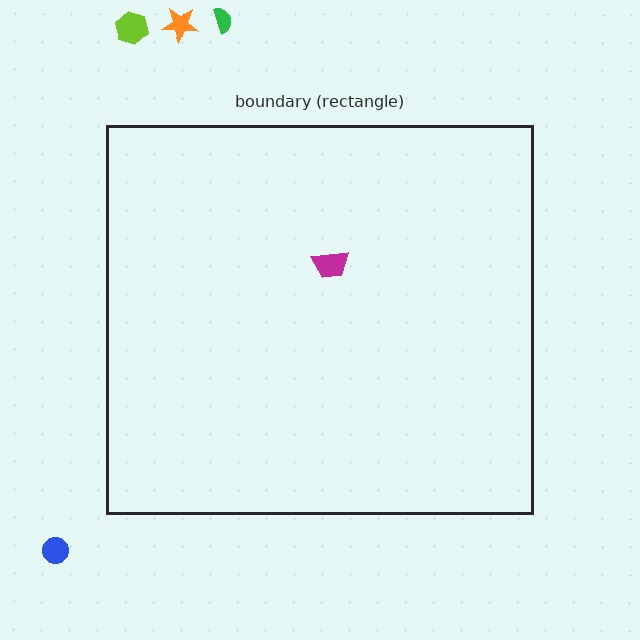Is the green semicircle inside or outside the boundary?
Outside.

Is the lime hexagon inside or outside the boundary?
Outside.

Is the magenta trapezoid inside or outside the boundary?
Inside.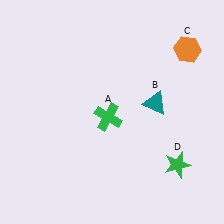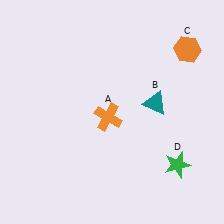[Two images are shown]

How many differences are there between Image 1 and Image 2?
There is 1 difference between the two images.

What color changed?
The cross (A) changed from green in Image 1 to orange in Image 2.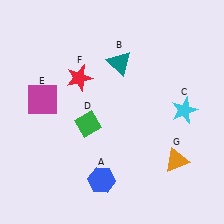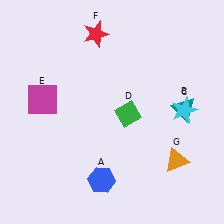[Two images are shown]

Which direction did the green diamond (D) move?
The green diamond (D) moved right.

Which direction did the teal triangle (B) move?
The teal triangle (B) moved right.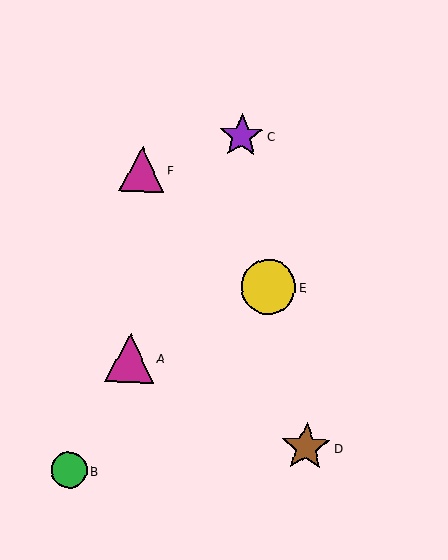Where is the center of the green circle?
The center of the green circle is at (69, 470).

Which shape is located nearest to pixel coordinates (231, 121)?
The purple star (labeled C) at (242, 136) is nearest to that location.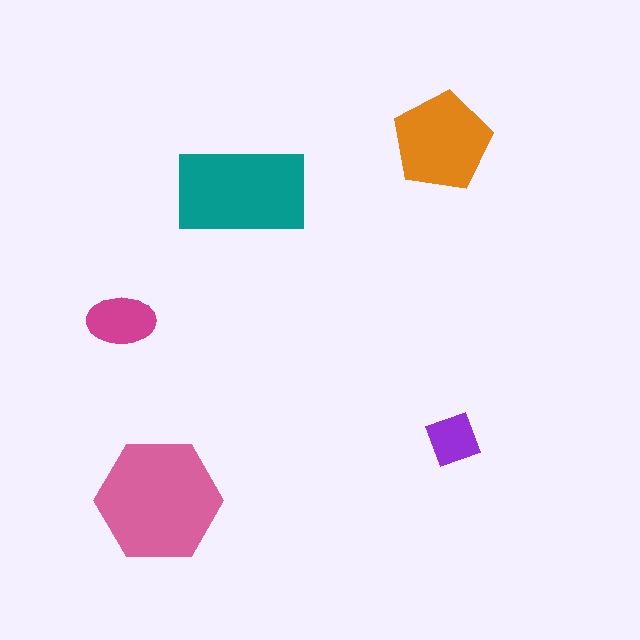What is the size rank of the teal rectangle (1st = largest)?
2nd.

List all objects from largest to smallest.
The pink hexagon, the teal rectangle, the orange pentagon, the magenta ellipse, the purple diamond.